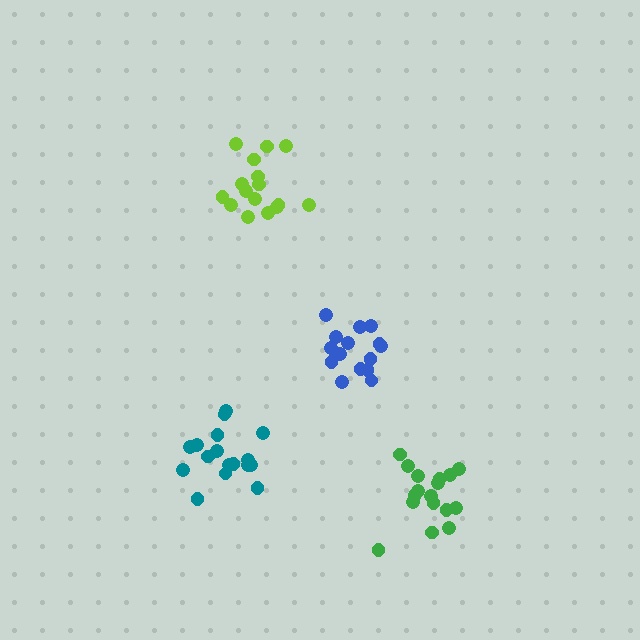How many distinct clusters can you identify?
There are 4 distinct clusters.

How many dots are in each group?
Group 1: 15 dots, Group 2: 16 dots, Group 3: 17 dots, Group 4: 17 dots (65 total).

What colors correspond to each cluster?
The clusters are colored: blue, lime, teal, green.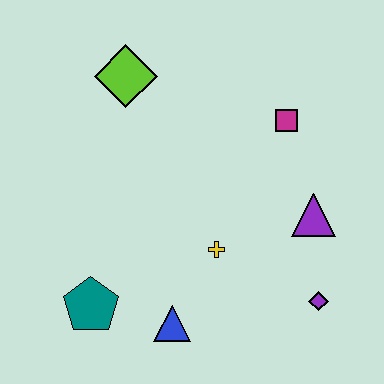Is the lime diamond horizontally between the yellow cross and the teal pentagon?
Yes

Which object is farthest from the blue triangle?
The lime diamond is farthest from the blue triangle.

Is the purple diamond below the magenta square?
Yes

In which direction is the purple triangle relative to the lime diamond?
The purple triangle is to the right of the lime diamond.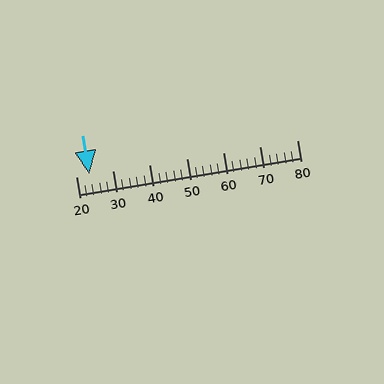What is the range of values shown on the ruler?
The ruler shows values from 20 to 80.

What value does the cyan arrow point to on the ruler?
The cyan arrow points to approximately 24.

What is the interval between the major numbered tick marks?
The major tick marks are spaced 10 units apart.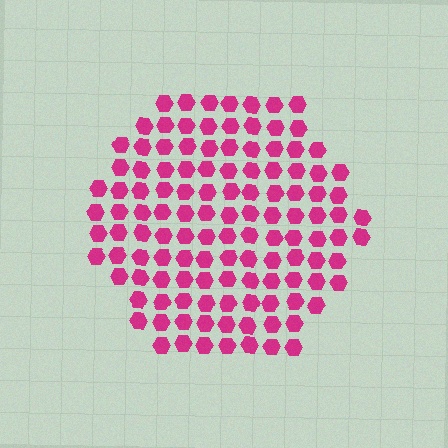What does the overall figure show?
The overall figure shows a hexagon.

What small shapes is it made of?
It is made of small hexagons.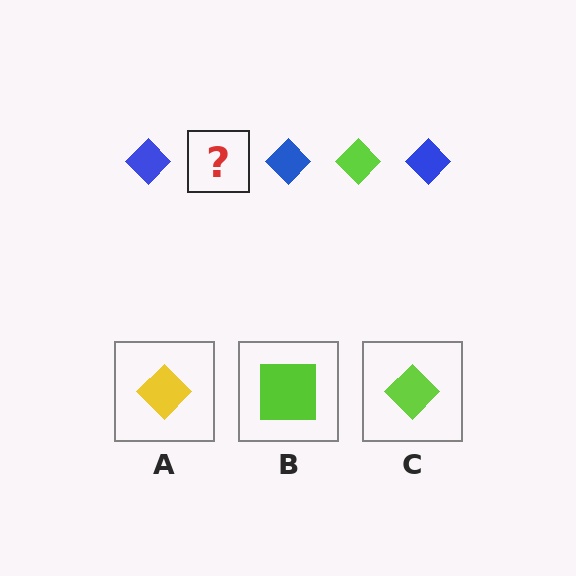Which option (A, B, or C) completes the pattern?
C.